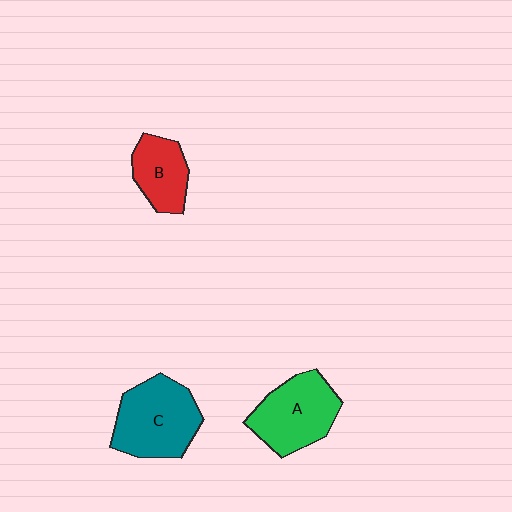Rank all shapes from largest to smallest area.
From largest to smallest: C (teal), A (green), B (red).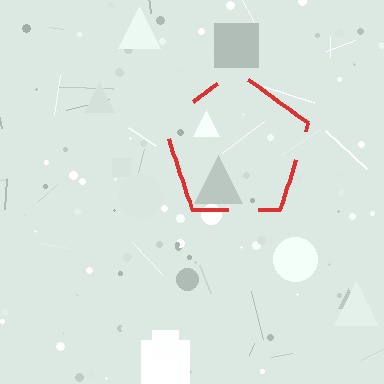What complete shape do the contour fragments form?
The contour fragments form a pentagon.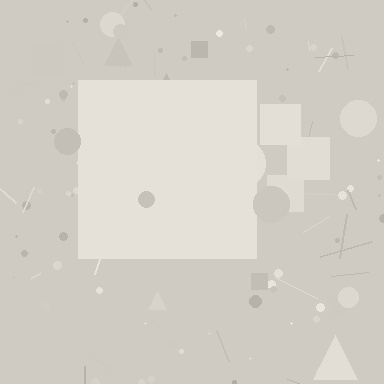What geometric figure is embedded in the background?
A square is embedded in the background.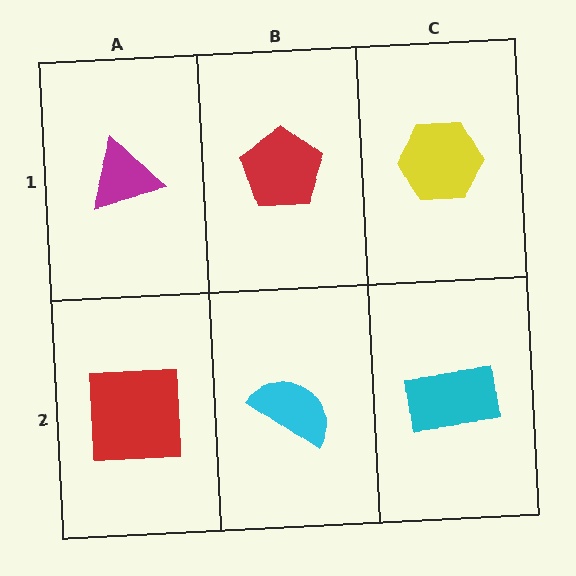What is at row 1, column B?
A red pentagon.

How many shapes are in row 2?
3 shapes.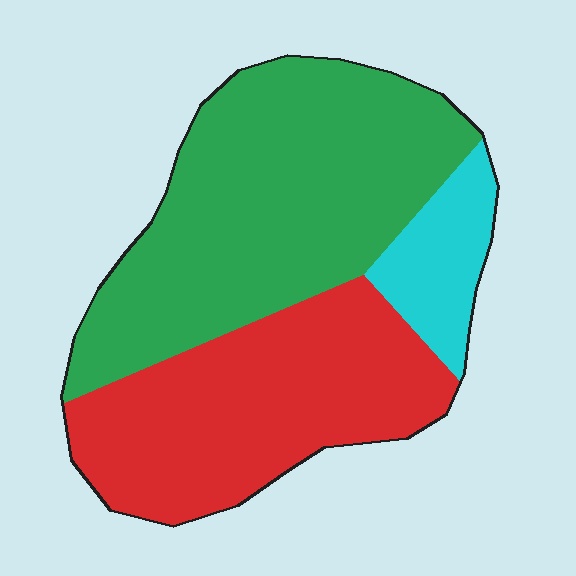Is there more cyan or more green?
Green.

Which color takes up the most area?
Green, at roughly 50%.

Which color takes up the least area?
Cyan, at roughly 10%.